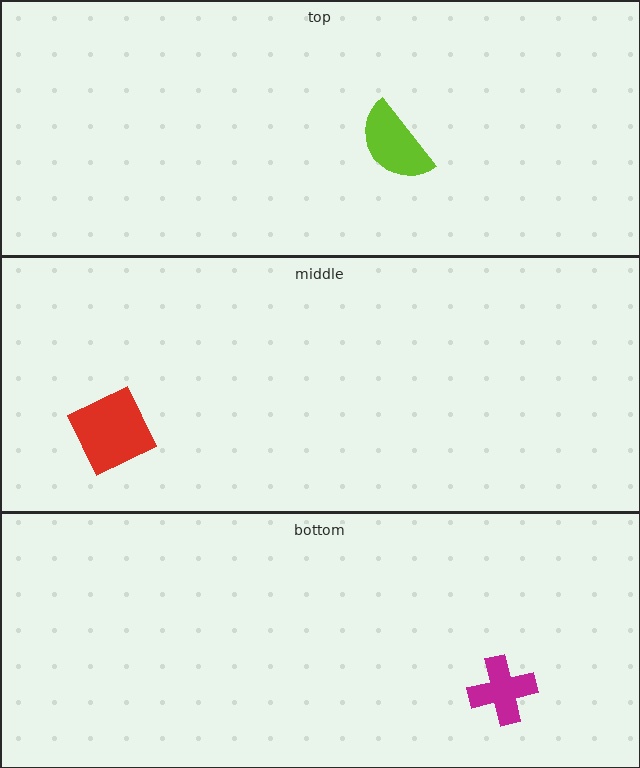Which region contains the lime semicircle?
The top region.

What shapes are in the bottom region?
The magenta cross.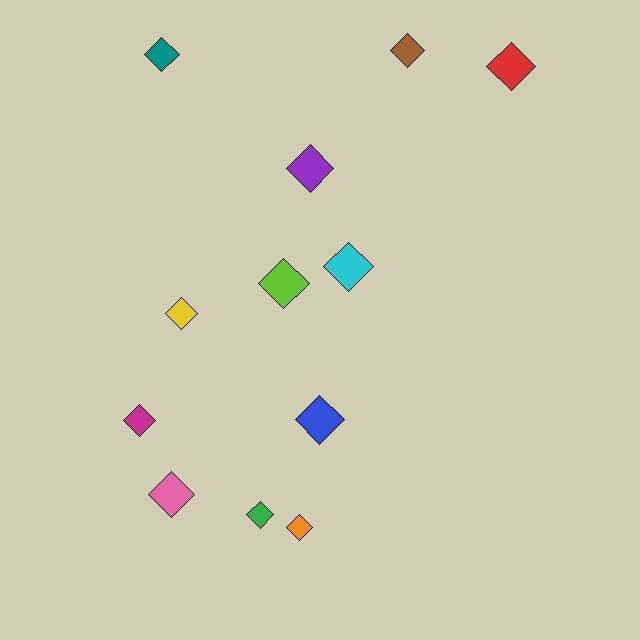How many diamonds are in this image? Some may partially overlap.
There are 12 diamonds.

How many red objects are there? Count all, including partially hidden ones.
There is 1 red object.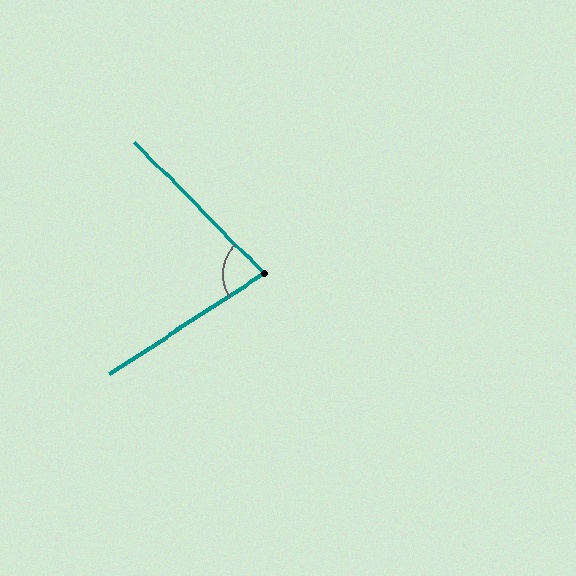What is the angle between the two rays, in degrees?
Approximately 78 degrees.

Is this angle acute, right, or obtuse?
It is acute.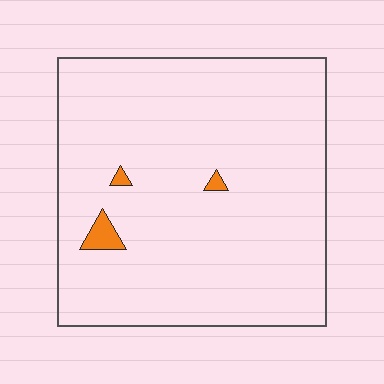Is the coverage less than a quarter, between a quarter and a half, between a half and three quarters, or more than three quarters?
Less than a quarter.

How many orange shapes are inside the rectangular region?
3.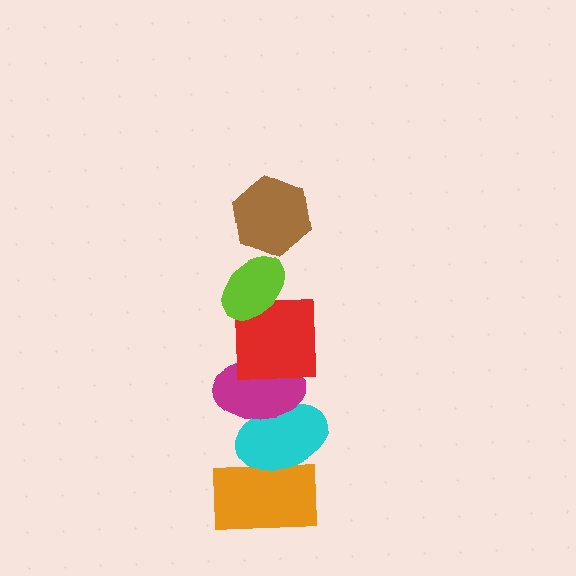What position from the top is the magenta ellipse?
The magenta ellipse is 4th from the top.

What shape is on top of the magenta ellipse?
The red square is on top of the magenta ellipse.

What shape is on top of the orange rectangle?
The cyan ellipse is on top of the orange rectangle.